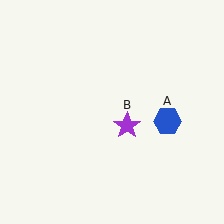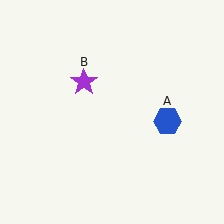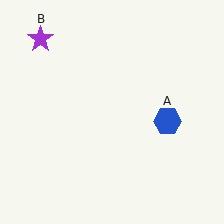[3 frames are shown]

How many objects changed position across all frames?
1 object changed position: purple star (object B).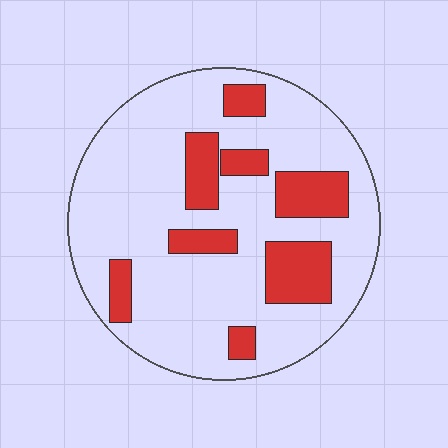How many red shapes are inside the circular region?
8.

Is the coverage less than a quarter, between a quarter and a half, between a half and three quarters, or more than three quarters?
Less than a quarter.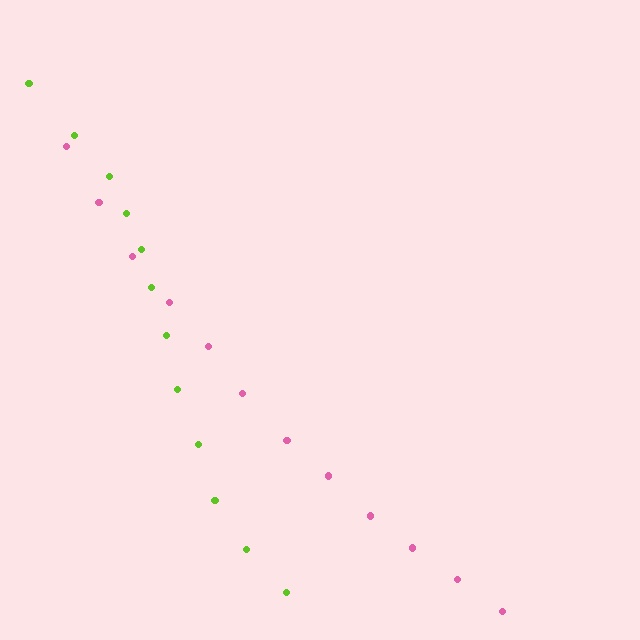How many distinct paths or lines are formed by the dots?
There are 2 distinct paths.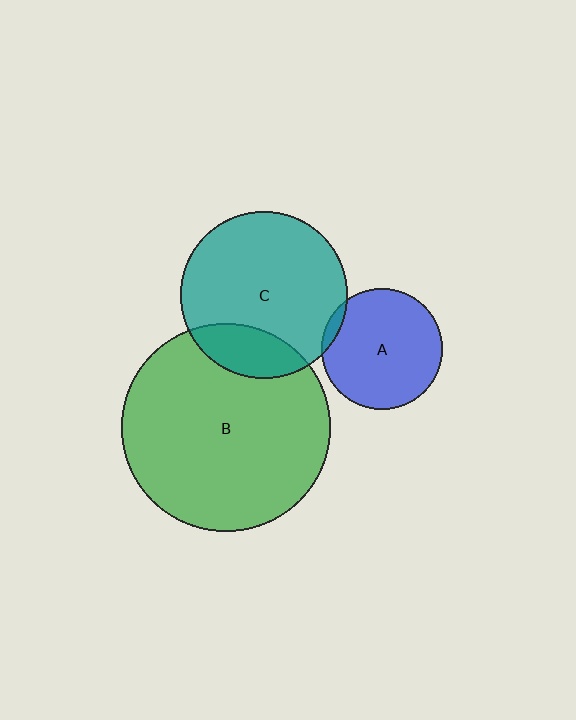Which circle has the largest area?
Circle B (green).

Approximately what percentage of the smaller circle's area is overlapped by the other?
Approximately 5%.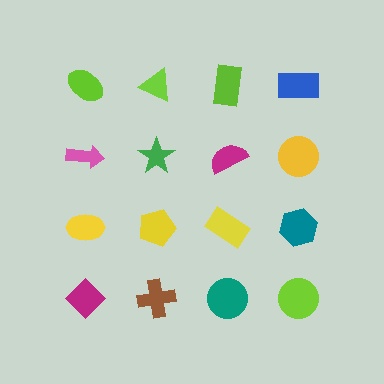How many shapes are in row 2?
4 shapes.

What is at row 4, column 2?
A brown cross.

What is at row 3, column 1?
A yellow ellipse.